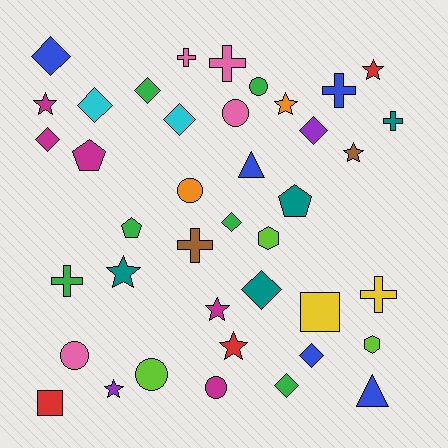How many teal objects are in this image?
There are 4 teal objects.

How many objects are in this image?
There are 40 objects.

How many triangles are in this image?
There are 2 triangles.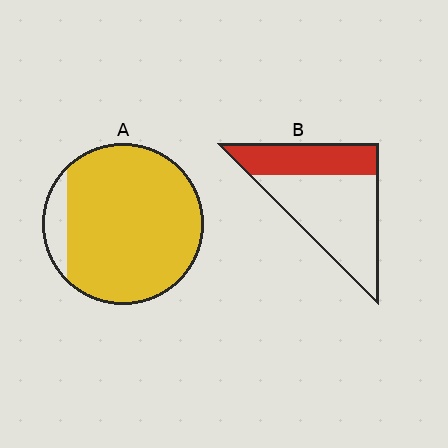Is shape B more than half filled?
No.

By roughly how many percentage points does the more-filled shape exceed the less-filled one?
By roughly 55 percentage points (A over B).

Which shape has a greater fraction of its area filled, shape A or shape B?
Shape A.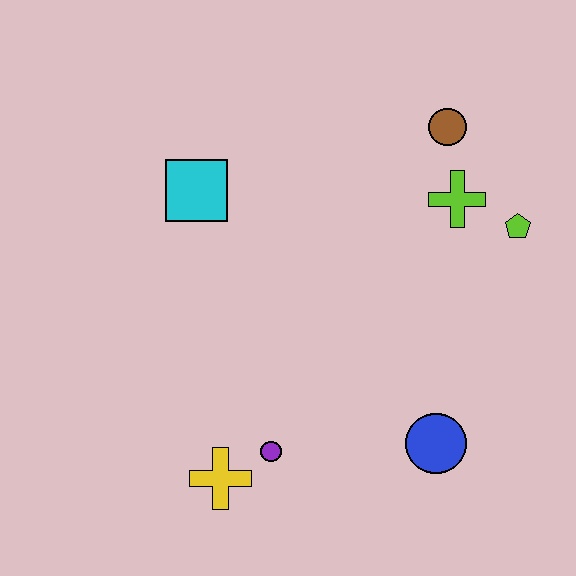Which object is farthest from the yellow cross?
The brown circle is farthest from the yellow cross.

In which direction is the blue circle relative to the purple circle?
The blue circle is to the right of the purple circle.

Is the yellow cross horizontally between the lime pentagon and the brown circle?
No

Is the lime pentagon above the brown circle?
No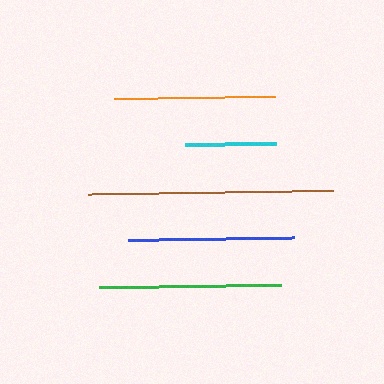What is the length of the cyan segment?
The cyan segment is approximately 91 pixels long.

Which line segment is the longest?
The brown line is the longest at approximately 245 pixels.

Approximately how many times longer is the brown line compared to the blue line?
The brown line is approximately 1.5 times the length of the blue line.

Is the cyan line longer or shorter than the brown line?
The brown line is longer than the cyan line.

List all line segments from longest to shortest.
From longest to shortest: brown, green, blue, orange, cyan.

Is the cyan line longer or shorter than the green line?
The green line is longer than the cyan line.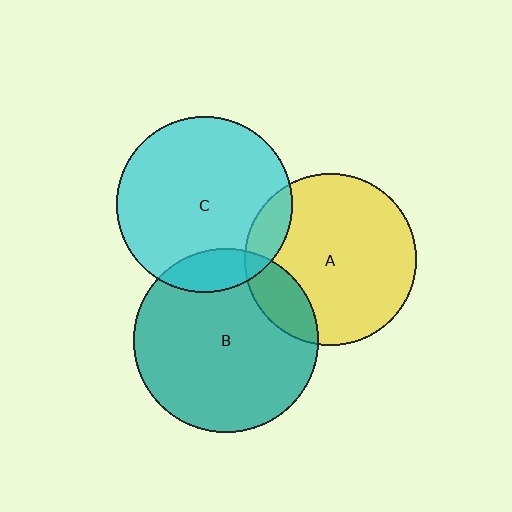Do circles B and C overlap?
Yes.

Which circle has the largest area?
Circle B (teal).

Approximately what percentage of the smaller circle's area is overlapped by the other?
Approximately 15%.